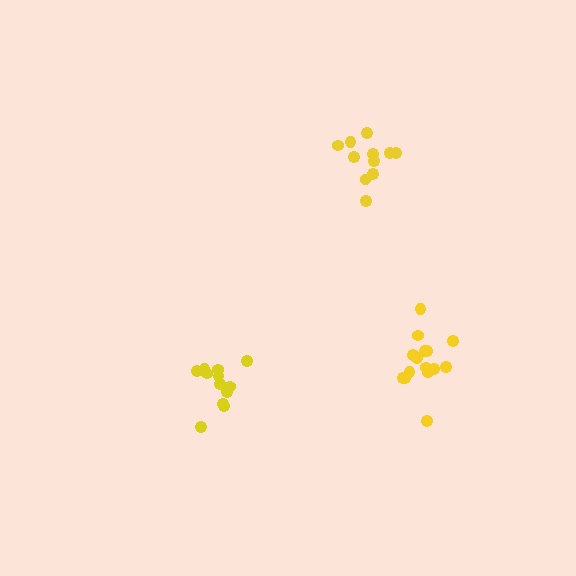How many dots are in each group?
Group 1: 11 dots, Group 2: 12 dots, Group 3: 15 dots (38 total).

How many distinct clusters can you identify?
There are 3 distinct clusters.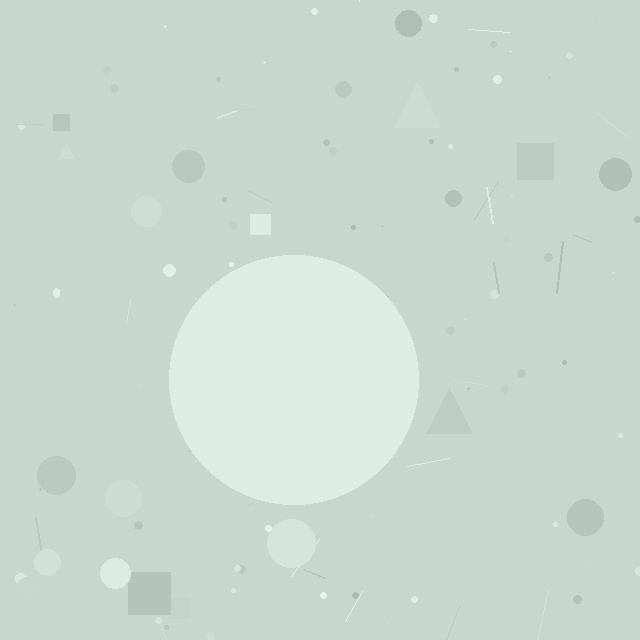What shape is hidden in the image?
A circle is hidden in the image.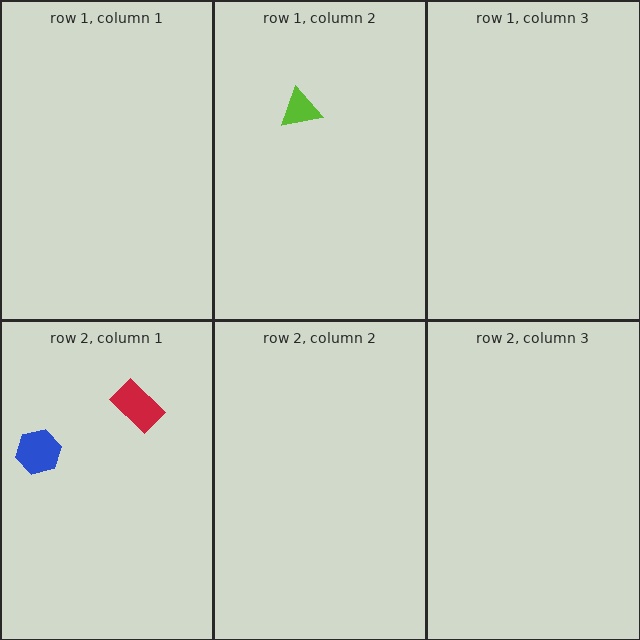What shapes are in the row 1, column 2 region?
The lime triangle.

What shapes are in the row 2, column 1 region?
The red rectangle, the blue hexagon.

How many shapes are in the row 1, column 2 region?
1.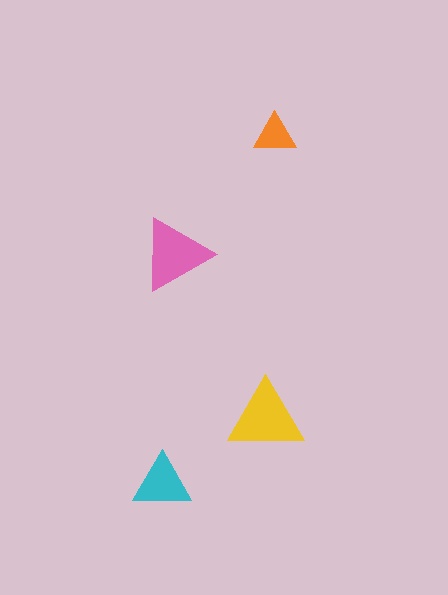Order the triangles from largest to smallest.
the yellow one, the pink one, the cyan one, the orange one.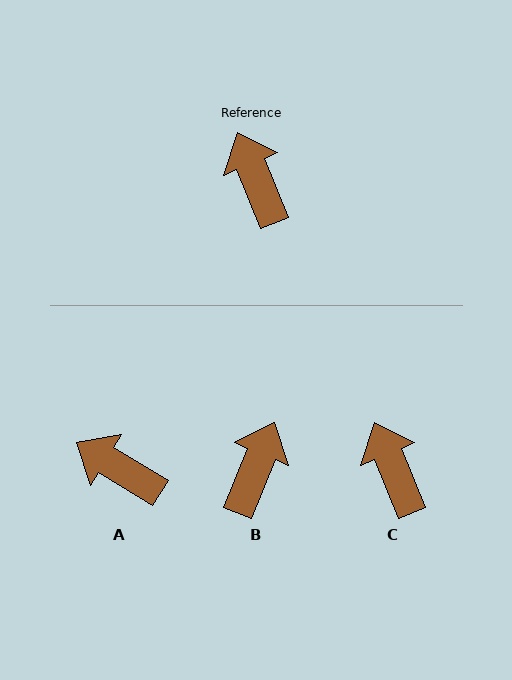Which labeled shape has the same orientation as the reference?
C.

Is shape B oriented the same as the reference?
No, it is off by about 45 degrees.